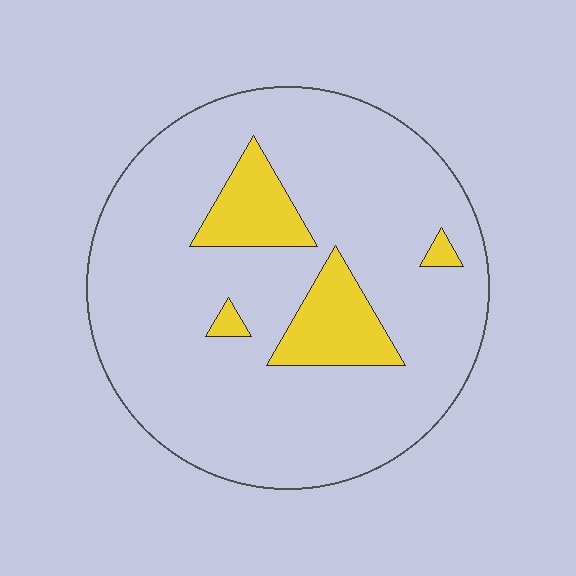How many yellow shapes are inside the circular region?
4.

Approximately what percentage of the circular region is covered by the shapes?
Approximately 15%.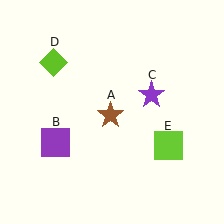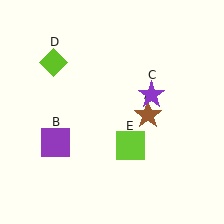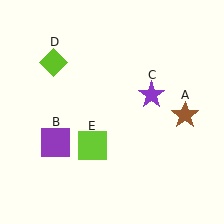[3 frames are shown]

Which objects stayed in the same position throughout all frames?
Purple square (object B) and purple star (object C) and lime diamond (object D) remained stationary.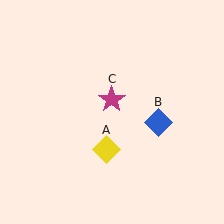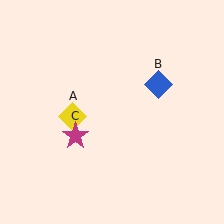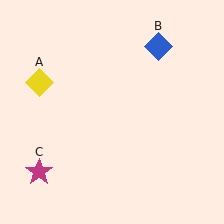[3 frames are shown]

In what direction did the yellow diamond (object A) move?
The yellow diamond (object A) moved up and to the left.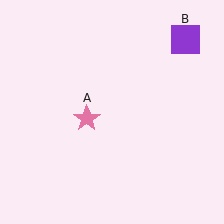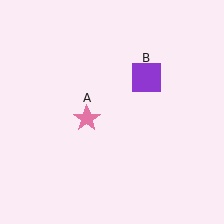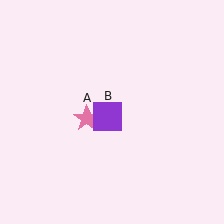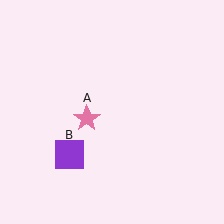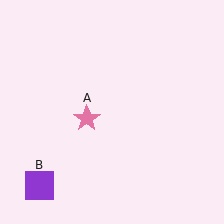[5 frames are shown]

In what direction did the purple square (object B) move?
The purple square (object B) moved down and to the left.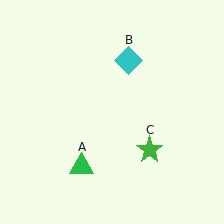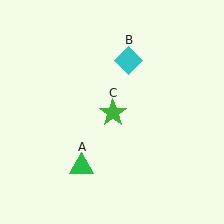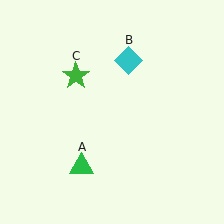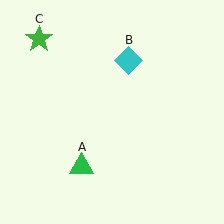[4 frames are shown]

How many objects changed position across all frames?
1 object changed position: green star (object C).